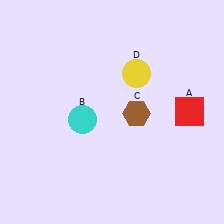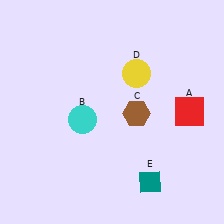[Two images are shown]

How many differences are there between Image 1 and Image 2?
There is 1 difference between the two images.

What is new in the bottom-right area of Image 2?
A teal diamond (E) was added in the bottom-right area of Image 2.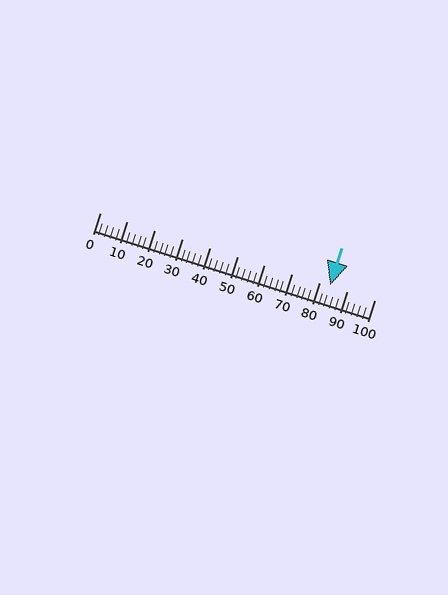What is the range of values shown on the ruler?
The ruler shows values from 0 to 100.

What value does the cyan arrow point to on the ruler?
The cyan arrow points to approximately 84.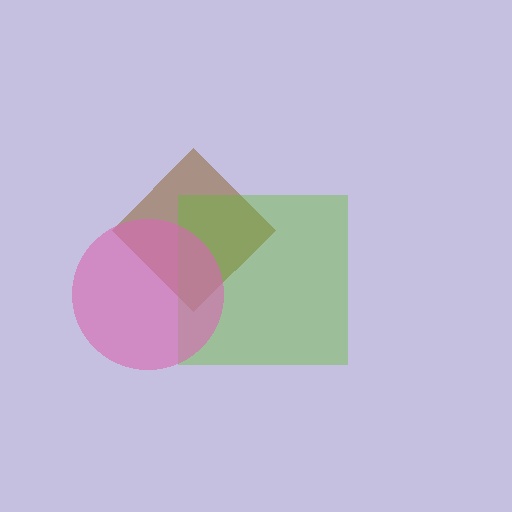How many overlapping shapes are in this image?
There are 3 overlapping shapes in the image.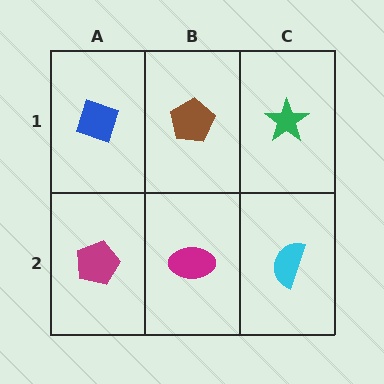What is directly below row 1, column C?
A cyan semicircle.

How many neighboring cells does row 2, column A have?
2.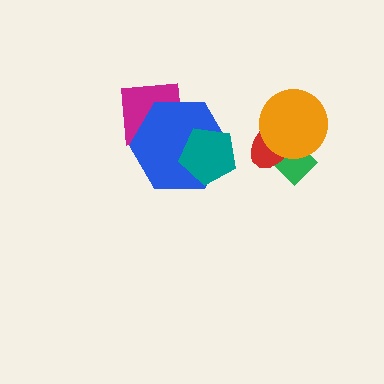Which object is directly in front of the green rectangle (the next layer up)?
The red ellipse is directly in front of the green rectangle.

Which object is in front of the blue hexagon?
The teal pentagon is in front of the blue hexagon.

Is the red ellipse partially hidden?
Yes, it is partially covered by another shape.